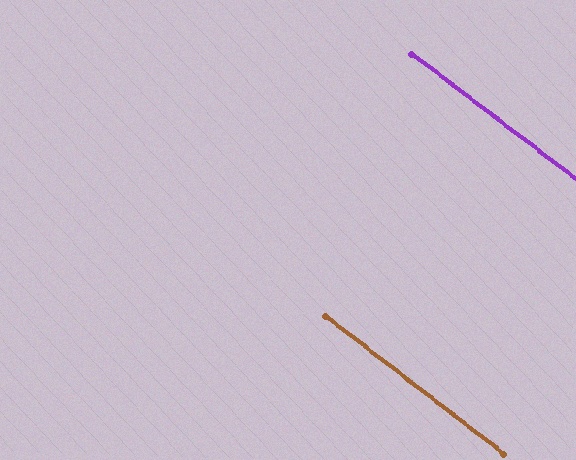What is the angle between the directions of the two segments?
Approximately 0 degrees.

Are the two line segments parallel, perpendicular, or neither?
Parallel — their directions differ by only 0.0°.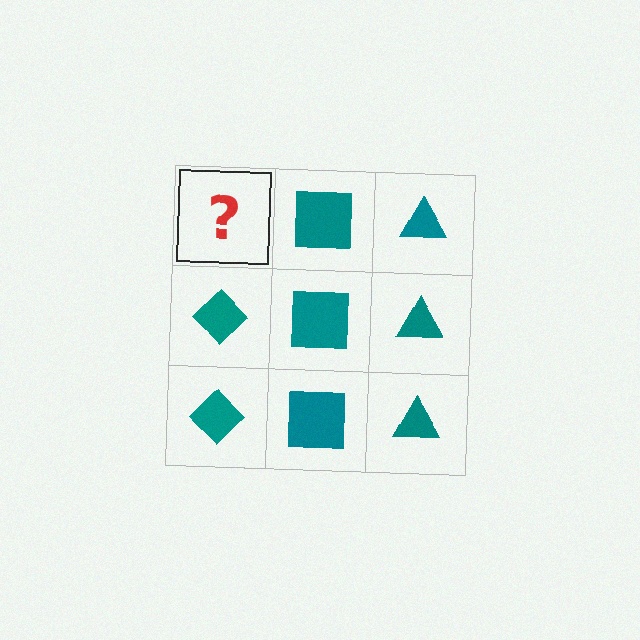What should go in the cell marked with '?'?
The missing cell should contain a teal diamond.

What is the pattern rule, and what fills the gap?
The rule is that each column has a consistent shape. The gap should be filled with a teal diamond.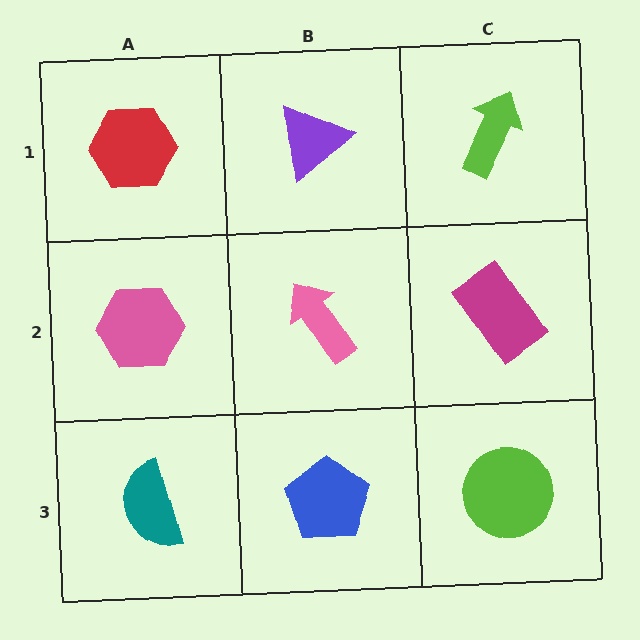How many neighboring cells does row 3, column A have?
2.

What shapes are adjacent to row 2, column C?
A lime arrow (row 1, column C), a lime circle (row 3, column C), a pink arrow (row 2, column B).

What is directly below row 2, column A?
A teal semicircle.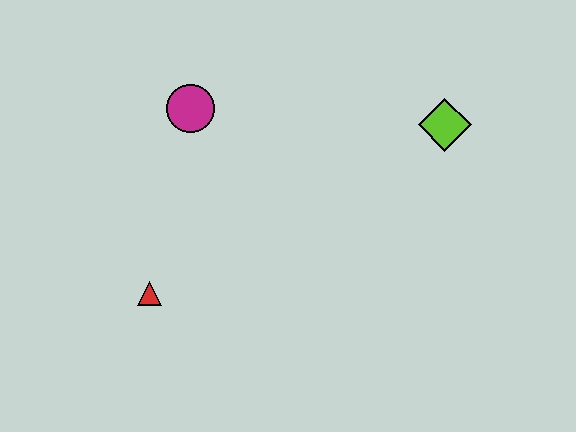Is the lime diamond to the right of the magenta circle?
Yes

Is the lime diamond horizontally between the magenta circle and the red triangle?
No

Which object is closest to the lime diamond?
The magenta circle is closest to the lime diamond.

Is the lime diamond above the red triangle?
Yes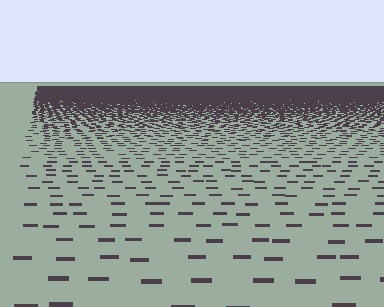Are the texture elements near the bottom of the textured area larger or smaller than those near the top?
Larger. Near the bottom, elements are closer to the viewer and appear at a bigger on-screen size.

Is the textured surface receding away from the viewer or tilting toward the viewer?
The surface is receding away from the viewer. Texture elements get smaller and denser toward the top.